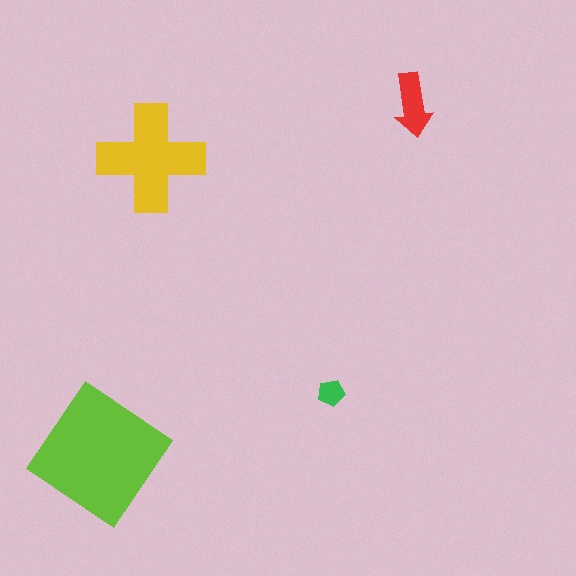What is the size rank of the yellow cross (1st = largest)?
2nd.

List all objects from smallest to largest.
The green pentagon, the red arrow, the yellow cross, the lime diamond.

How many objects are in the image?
There are 4 objects in the image.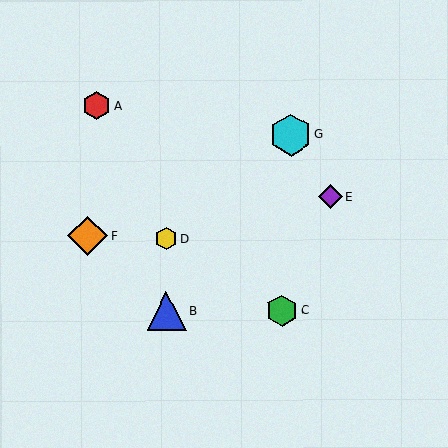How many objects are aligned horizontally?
2 objects (B, C) are aligned horizontally.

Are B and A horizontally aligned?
No, B is at y≈311 and A is at y≈105.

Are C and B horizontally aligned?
Yes, both are at y≈310.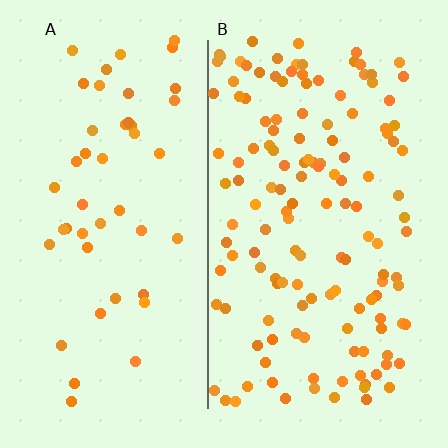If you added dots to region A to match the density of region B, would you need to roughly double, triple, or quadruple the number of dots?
Approximately triple.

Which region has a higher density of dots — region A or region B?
B (the right).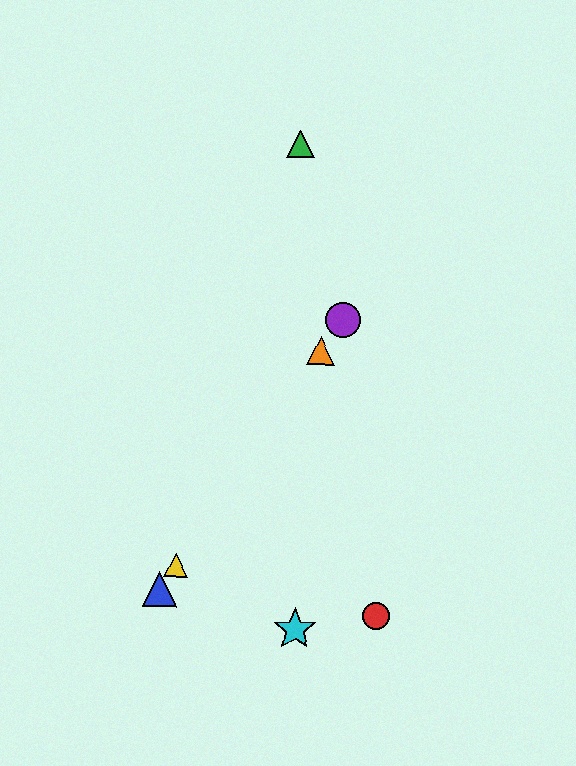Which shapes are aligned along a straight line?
The blue triangle, the yellow triangle, the purple circle, the orange triangle are aligned along a straight line.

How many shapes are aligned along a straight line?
4 shapes (the blue triangle, the yellow triangle, the purple circle, the orange triangle) are aligned along a straight line.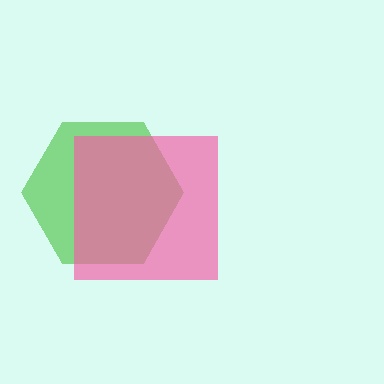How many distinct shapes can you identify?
There are 2 distinct shapes: a green hexagon, a pink square.